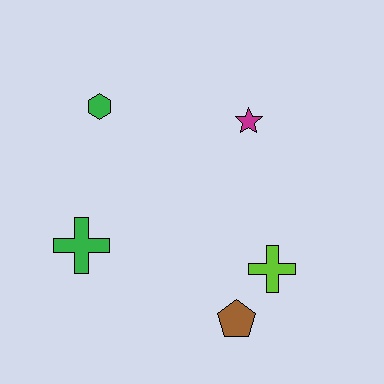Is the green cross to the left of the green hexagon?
Yes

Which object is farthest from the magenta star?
The green cross is farthest from the magenta star.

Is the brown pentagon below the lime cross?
Yes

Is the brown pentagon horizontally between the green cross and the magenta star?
Yes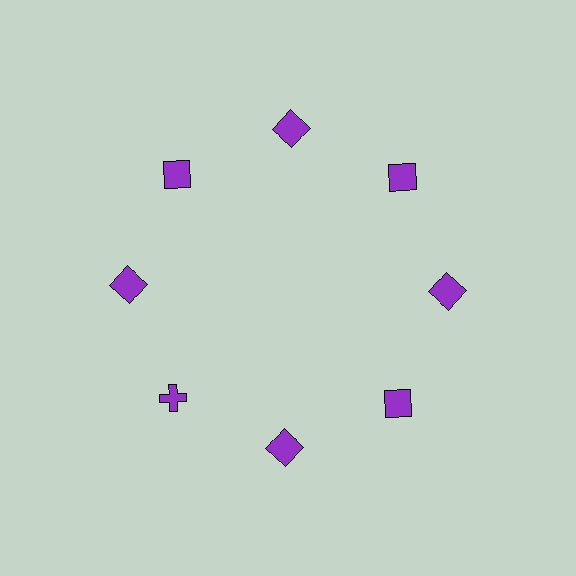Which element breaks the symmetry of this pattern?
The purple cross at roughly the 8 o'clock position breaks the symmetry. All other shapes are purple squares.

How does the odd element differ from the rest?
It has a different shape: cross instead of square.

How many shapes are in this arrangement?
There are 8 shapes arranged in a ring pattern.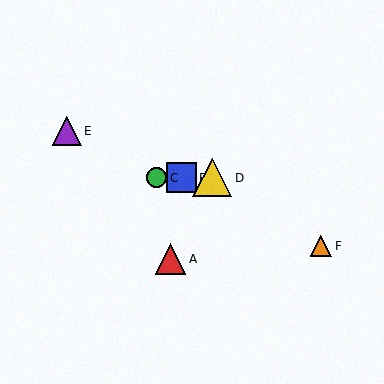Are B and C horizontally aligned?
Yes, both are at y≈178.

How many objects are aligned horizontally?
3 objects (B, C, D) are aligned horizontally.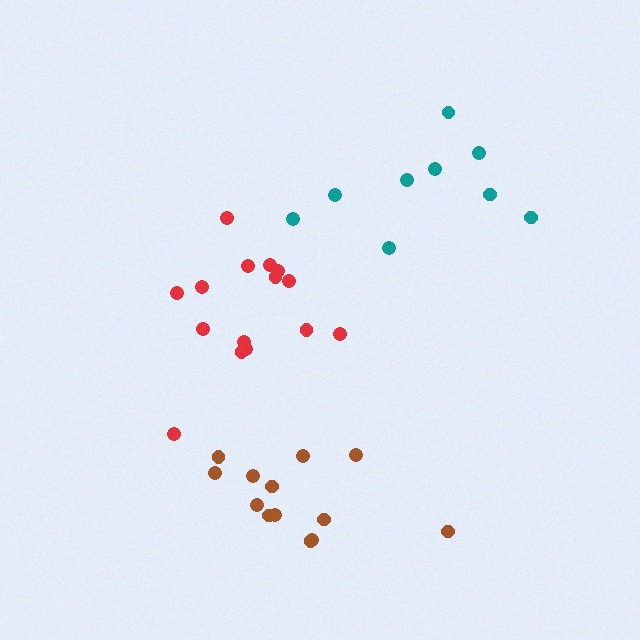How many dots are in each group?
Group 1: 9 dots, Group 2: 13 dots, Group 3: 15 dots (37 total).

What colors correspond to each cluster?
The clusters are colored: teal, brown, red.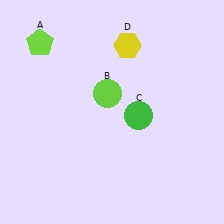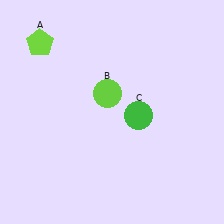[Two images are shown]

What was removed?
The yellow hexagon (D) was removed in Image 2.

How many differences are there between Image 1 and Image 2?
There is 1 difference between the two images.